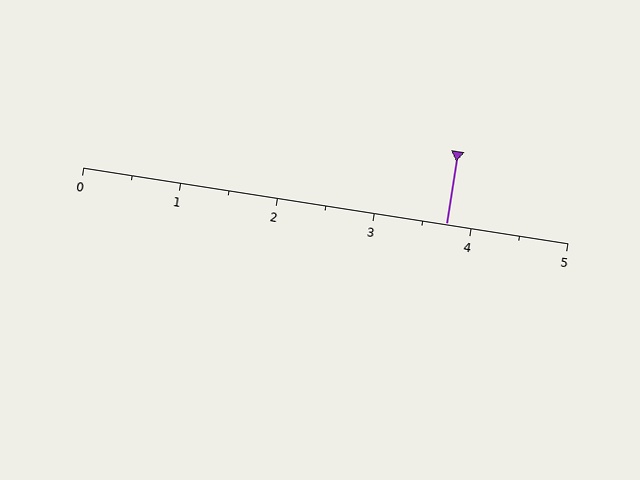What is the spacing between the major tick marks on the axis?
The major ticks are spaced 1 apart.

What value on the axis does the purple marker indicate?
The marker indicates approximately 3.8.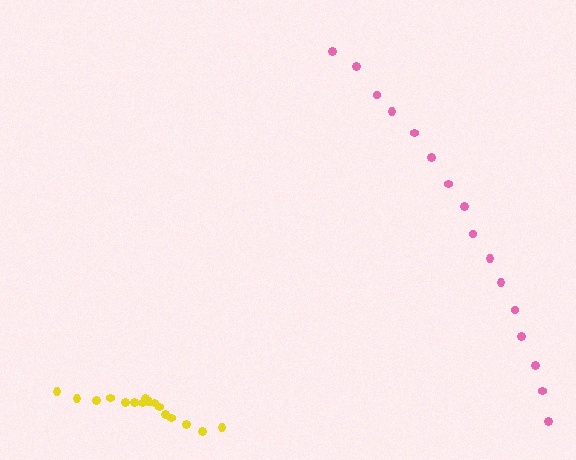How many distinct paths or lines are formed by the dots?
There are 2 distinct paths.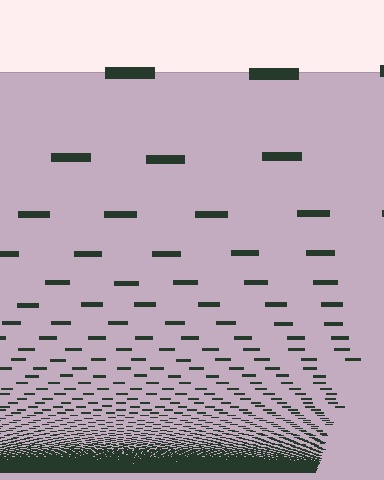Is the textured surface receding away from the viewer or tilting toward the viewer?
The surface appears to tilt toward the viewer. Texture elements get larger and sparser toward the top.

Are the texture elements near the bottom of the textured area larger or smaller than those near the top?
Smaller. The gradient is inverted — elements near the bottom are smaller and denser.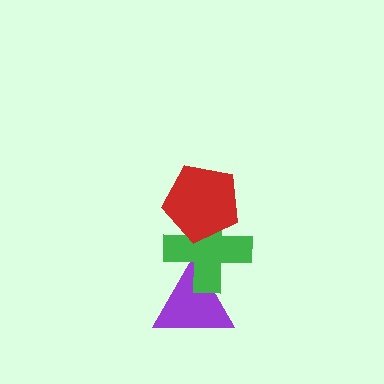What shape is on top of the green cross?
The red pentagon is on top of the green cross.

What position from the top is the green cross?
The green cross is 2nd from the top.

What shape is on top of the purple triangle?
The green cross is on top of the purple triangle.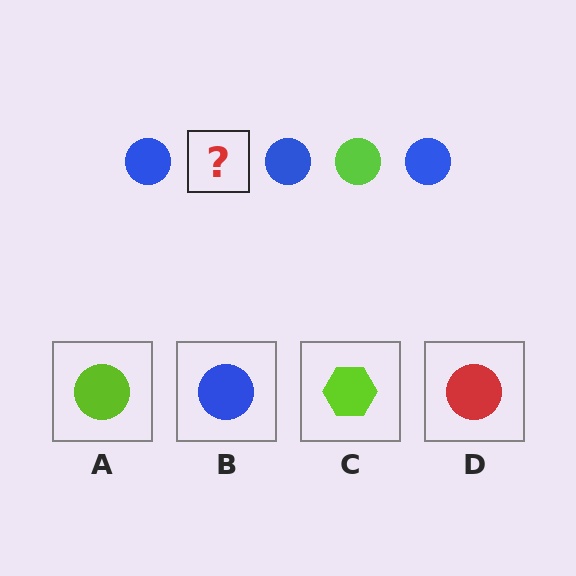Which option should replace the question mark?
Option A.